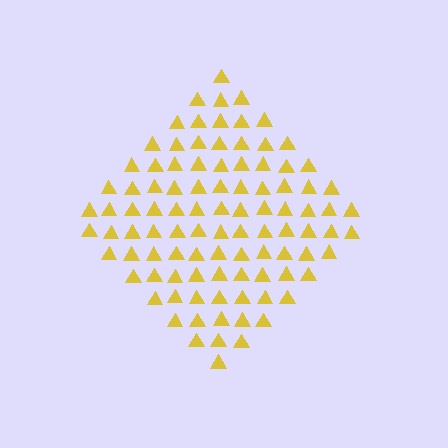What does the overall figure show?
The overall figure shows a diamond.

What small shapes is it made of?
It is made of small triangles.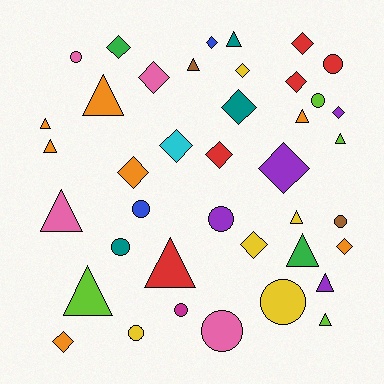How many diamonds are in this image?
There are 15 diamonds.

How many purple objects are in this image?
There are 4 purple objects.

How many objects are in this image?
There are 40 objects.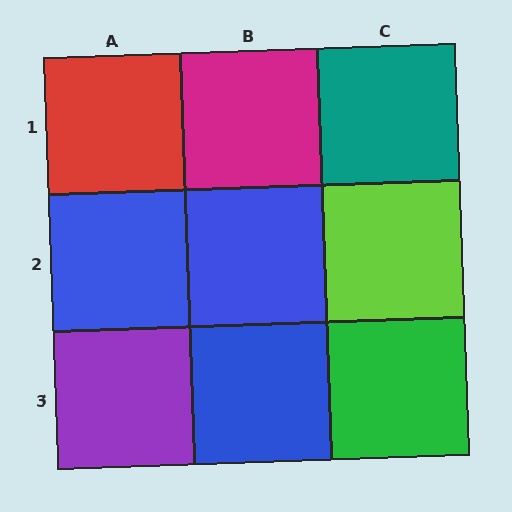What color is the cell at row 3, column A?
Purple.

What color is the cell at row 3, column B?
Blue.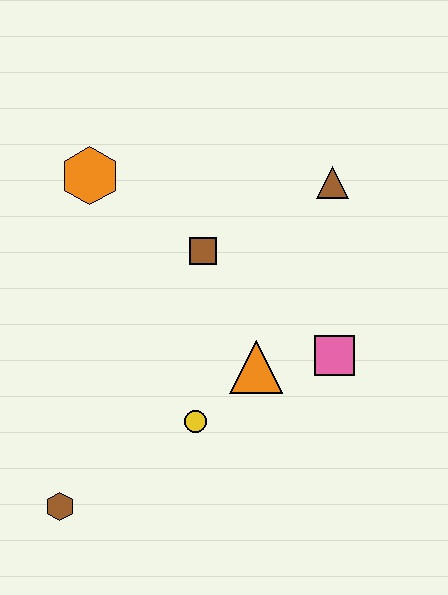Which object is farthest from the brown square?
The brown hexagon is farthest from the brown square.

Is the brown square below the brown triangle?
Yes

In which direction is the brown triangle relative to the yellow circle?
The brown triangle is above the yellow circle.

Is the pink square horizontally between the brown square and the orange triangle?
No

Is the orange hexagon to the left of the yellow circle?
Yes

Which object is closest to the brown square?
The orange triangle is closest to the brown square.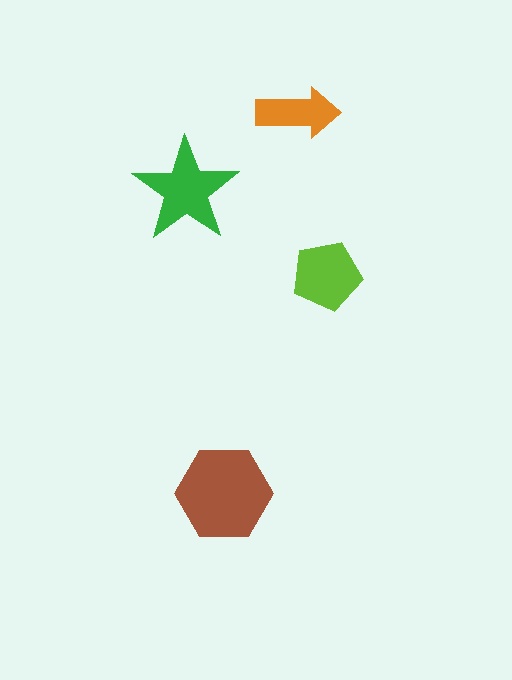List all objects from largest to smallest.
The brown hexagon, the green star, the lime pentagon, the orange arrow.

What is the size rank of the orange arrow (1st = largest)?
4th.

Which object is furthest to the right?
The lime pentagon is rightmost.